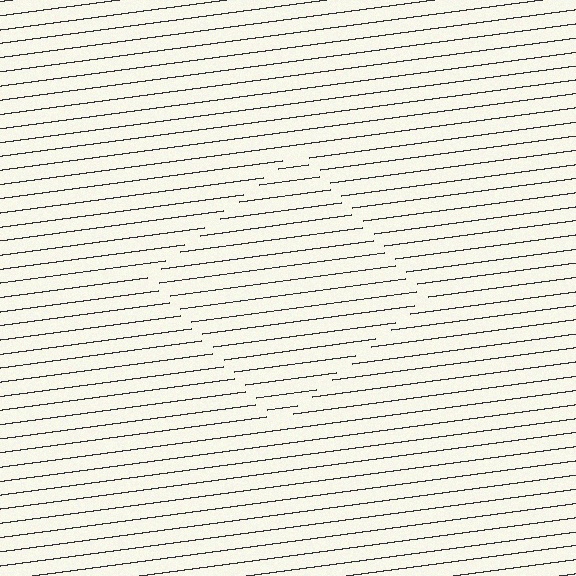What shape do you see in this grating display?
An illusory square. The interior of the shape contains the same grating, shifted by half a period — the contour is defined by the phase discontinuity where line-ends from the inner and outer gratings abut.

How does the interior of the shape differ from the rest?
The interior of the shape contains the same grating, shifted by half a period — the contour is defined by the phase discontinuity where line-ends from the inner and outer gratings abut.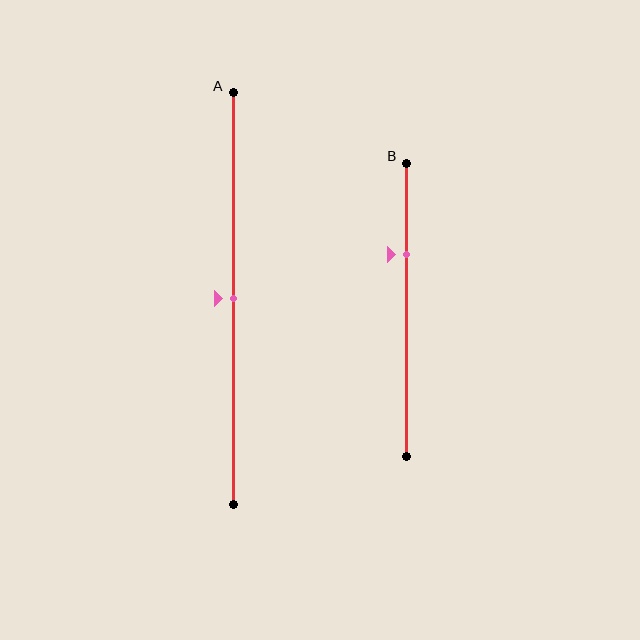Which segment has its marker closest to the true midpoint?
Segment A has its marker closest to the true midpoint.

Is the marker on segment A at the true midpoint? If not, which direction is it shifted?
Yes, the marker on segment A is at the true midpoint.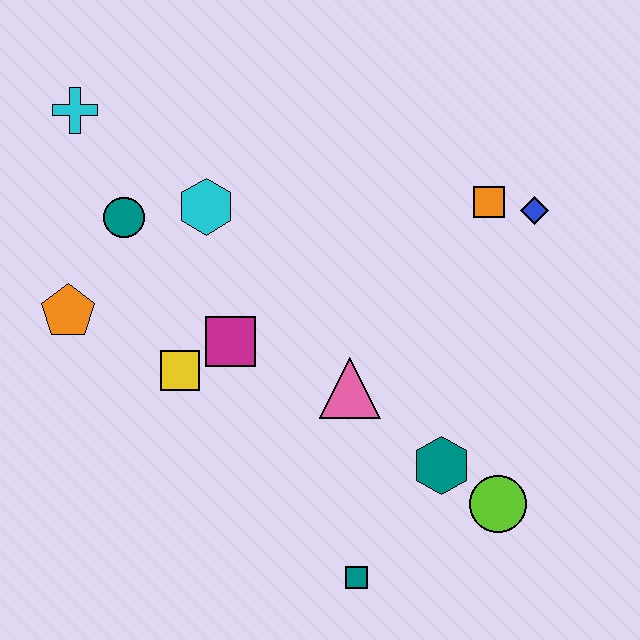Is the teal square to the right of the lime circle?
No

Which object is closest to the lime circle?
The teal hexagon is closest to the lime circle.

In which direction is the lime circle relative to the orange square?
The lime circle is below the orange square.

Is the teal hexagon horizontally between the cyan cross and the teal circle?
No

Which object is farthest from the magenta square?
The blue diamond is farthest from the magenta square.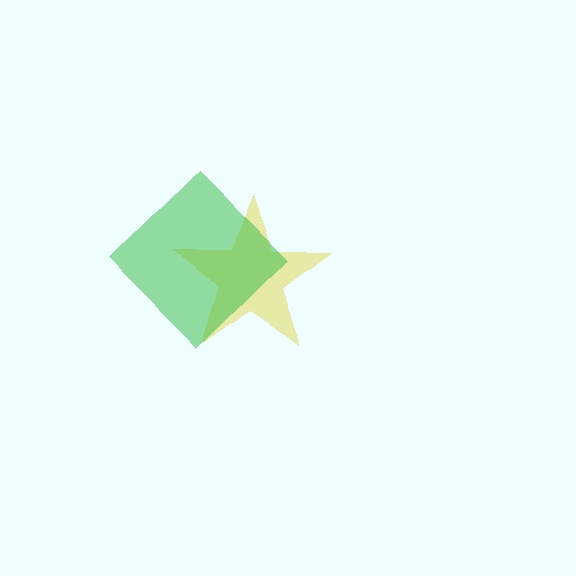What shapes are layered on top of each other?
The layered shapes are: a yellow star, a green diamond.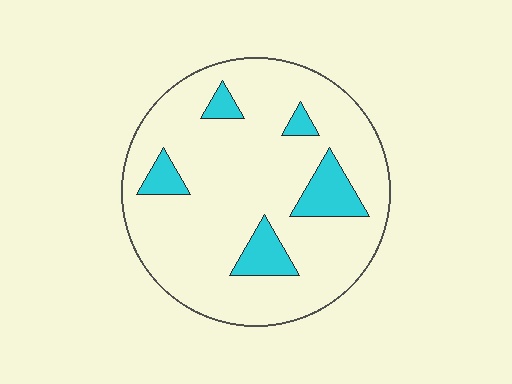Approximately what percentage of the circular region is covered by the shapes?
Approximately 15%.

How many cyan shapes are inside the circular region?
5.